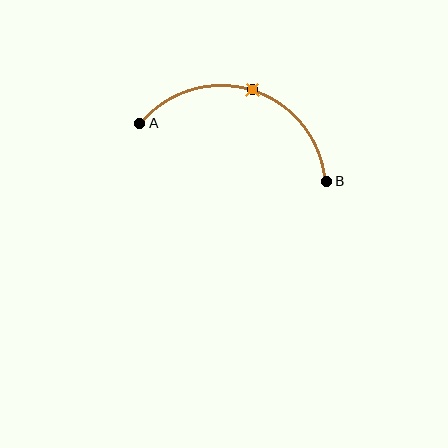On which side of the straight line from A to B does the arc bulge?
The arc bulges above the straight line connecting A and B.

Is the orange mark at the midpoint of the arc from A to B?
Yes. The orange mark lies on the arc at equal arc-length from both A and B — it is the arc midpoint.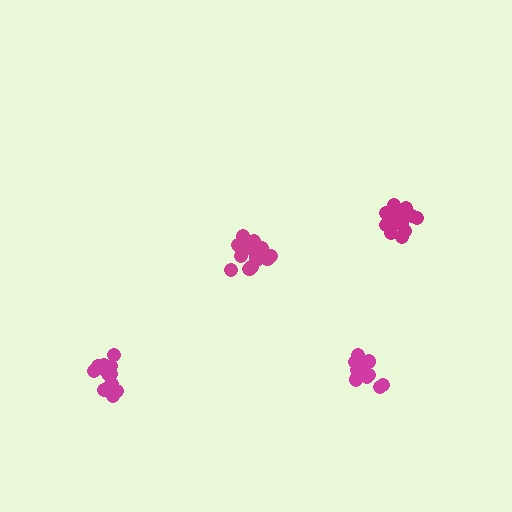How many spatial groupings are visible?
There are 4 spatial groupings.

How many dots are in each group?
Group 1: 16 dots, Group 2: 14 dots, Group 3: 14 dots, Group 4: 17 dots (61 total).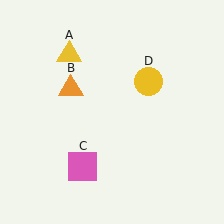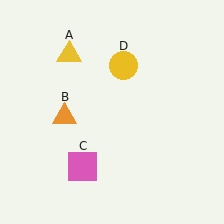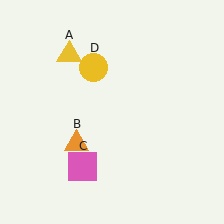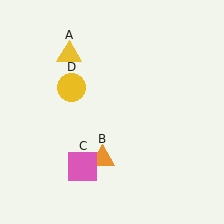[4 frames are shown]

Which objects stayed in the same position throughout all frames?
Yellow triangle (object A) and pink square (object C) remained stationary.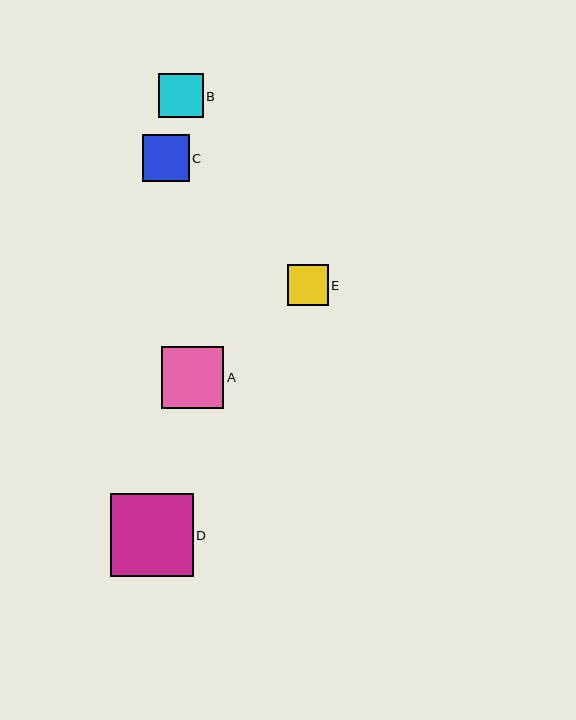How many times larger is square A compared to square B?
Square A is approximately 1.4 times the size of square B.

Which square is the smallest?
Square E is the smallest with a size of approximately 41 pixels.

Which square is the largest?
Square D is the largest with a size of approximately 83 pixels.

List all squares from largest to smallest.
From largest to smallest: D, A, C, B, E.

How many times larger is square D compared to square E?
Square D is approximately 2.0 times the size of square E.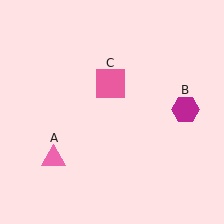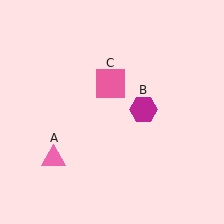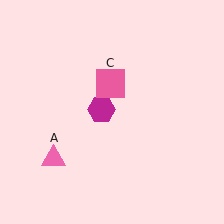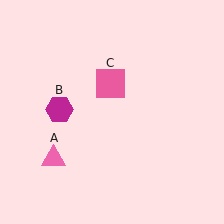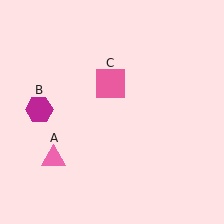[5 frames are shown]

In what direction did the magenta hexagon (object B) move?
The magenta hexagon (object B) moved left.